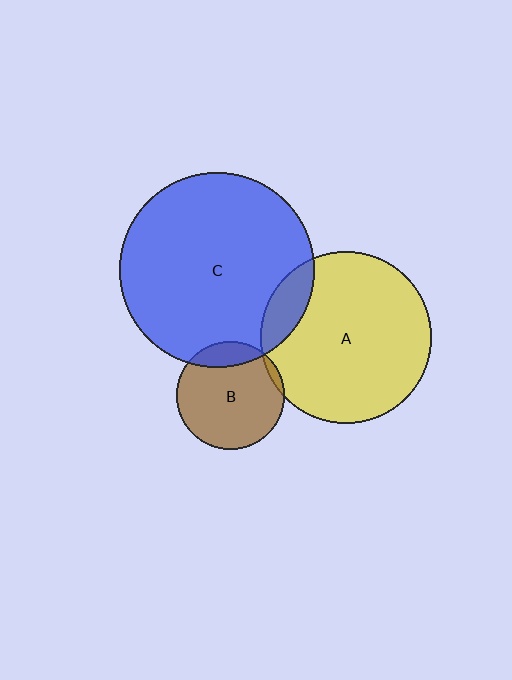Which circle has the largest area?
Circle C (blue).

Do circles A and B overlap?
Yes.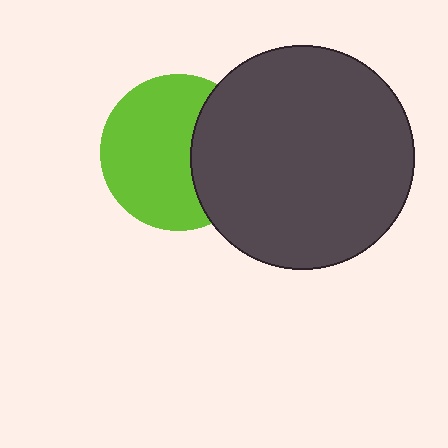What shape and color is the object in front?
The object in front is a dark gray circle.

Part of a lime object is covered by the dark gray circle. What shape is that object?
It is a circle.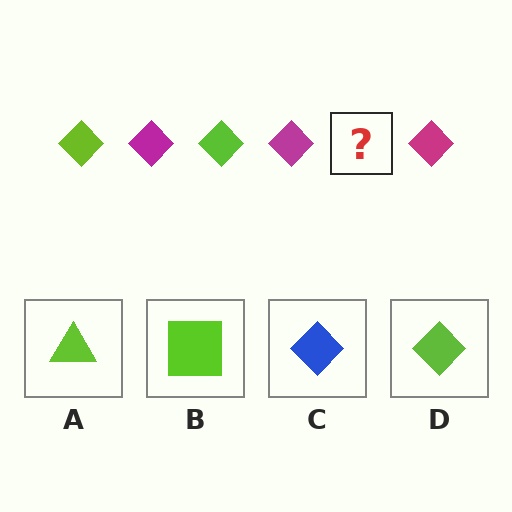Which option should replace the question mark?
Option D.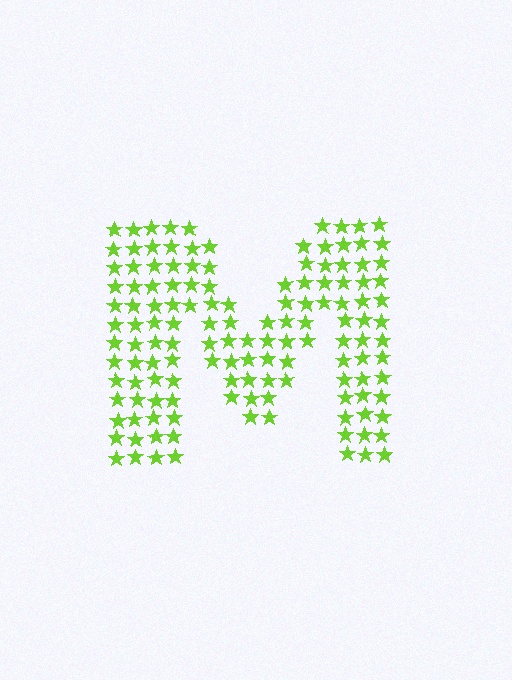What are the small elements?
The small elements are stars.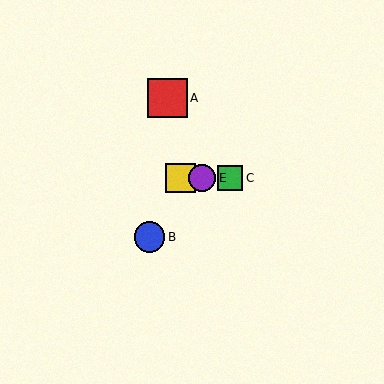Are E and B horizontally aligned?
No, E is at y≈178 and B is at y≈237.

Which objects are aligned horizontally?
Objects C, D, E are aligned horizontally.